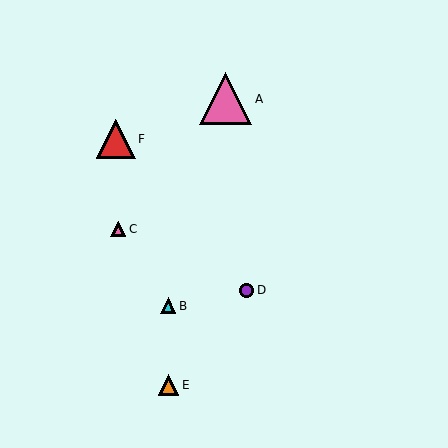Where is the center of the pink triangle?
The center of the pink triangle is at (226, 99).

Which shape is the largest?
The pink triangle (labeled A) is the largest.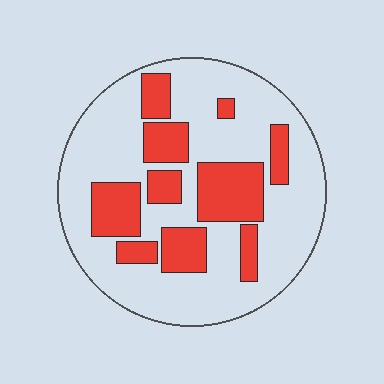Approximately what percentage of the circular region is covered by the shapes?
Approximately 30%.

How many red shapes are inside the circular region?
10.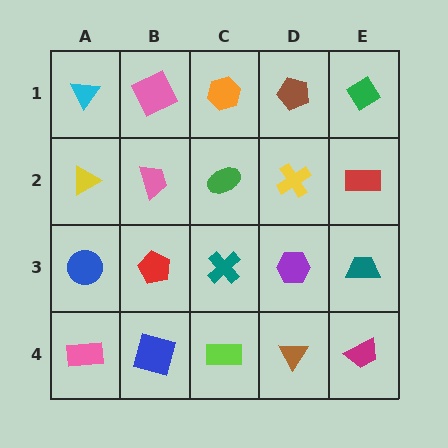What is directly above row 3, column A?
A yellow triangle.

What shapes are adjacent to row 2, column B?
A pink square (row 1, column B), a red pentagon (row 3, column B), a yellow triangle (row 2, column A), a green ellipse (row 2, column C).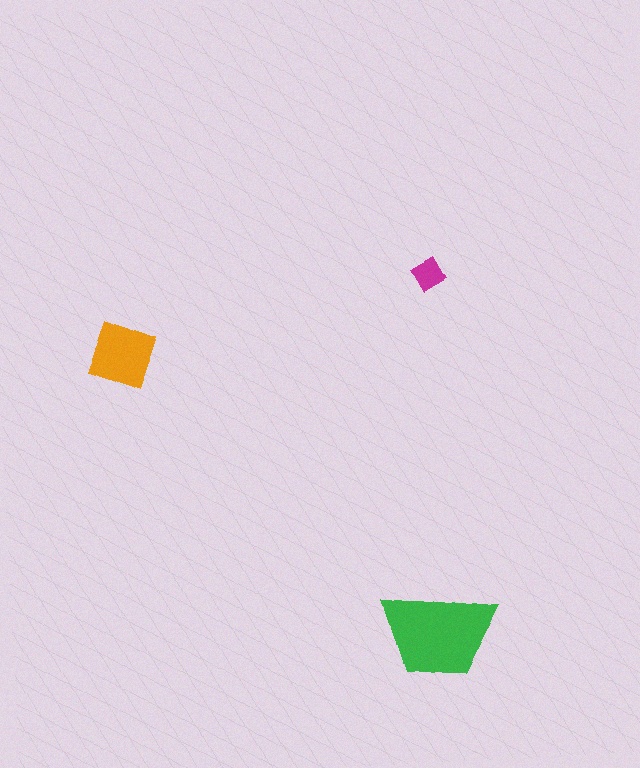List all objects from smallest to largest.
The magenta diamond, the orange diamond, the green trapezoid.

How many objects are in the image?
There are 3 objects in the image.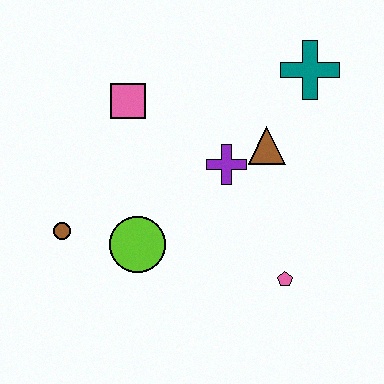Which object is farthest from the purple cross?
The brown circle is farthest from the purple cross.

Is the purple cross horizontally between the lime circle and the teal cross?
Yes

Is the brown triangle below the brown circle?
No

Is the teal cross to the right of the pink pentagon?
Yes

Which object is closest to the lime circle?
The brown circle is closest to the lime circle.